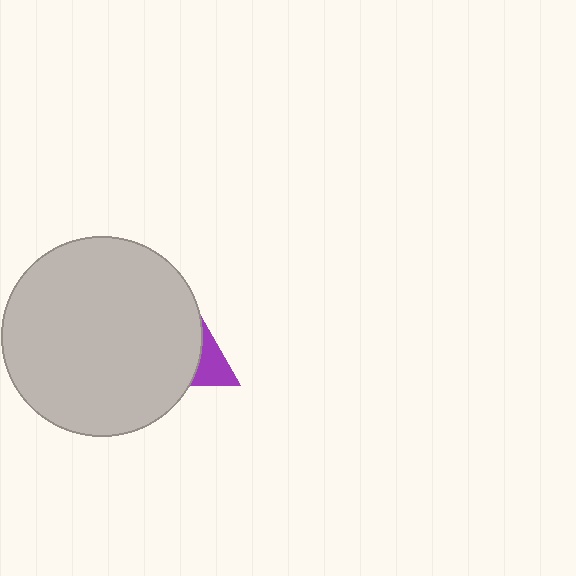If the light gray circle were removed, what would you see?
You would see the complete purple triangle.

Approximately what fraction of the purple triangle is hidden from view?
Roughly 65% of the purple triangle is hidden behind the light gray circle.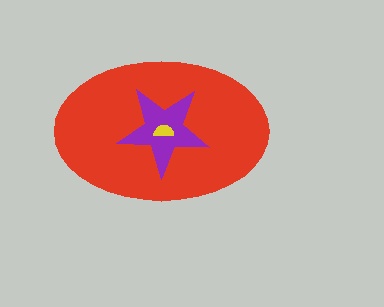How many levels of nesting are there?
3.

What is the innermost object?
The yellow semicircle.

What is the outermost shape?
The red ellipse.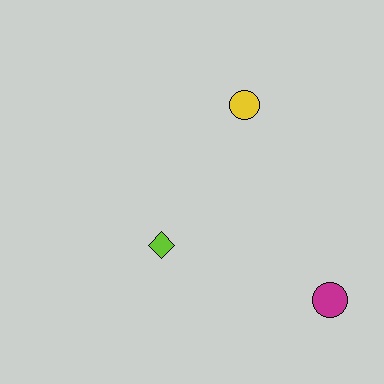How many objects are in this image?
There are 3 objects.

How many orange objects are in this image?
There are no orange objects.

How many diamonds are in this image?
There is 1 diamond.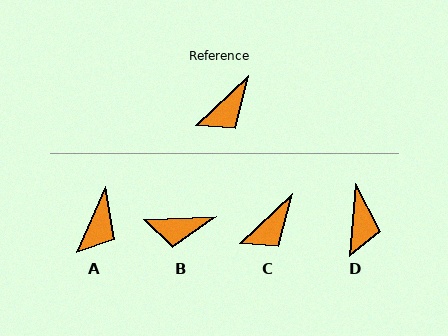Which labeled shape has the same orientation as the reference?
C.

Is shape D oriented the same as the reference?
No, it is off by about 43 degrees.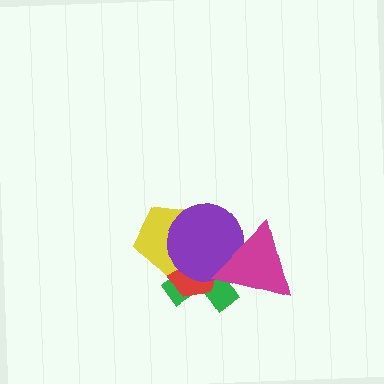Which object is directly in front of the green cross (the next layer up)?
The red hexagon is directly in front of the green cross.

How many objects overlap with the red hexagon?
4 objects overlap with the red hexagon.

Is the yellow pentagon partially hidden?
Yes, it is partially covered by another shape.